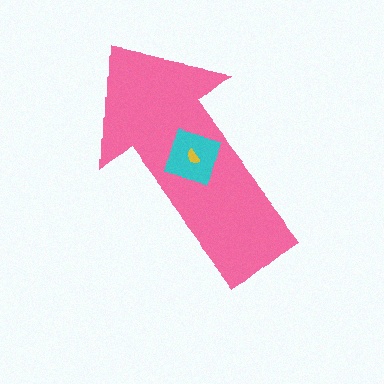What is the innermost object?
The yellow semicircle.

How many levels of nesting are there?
3.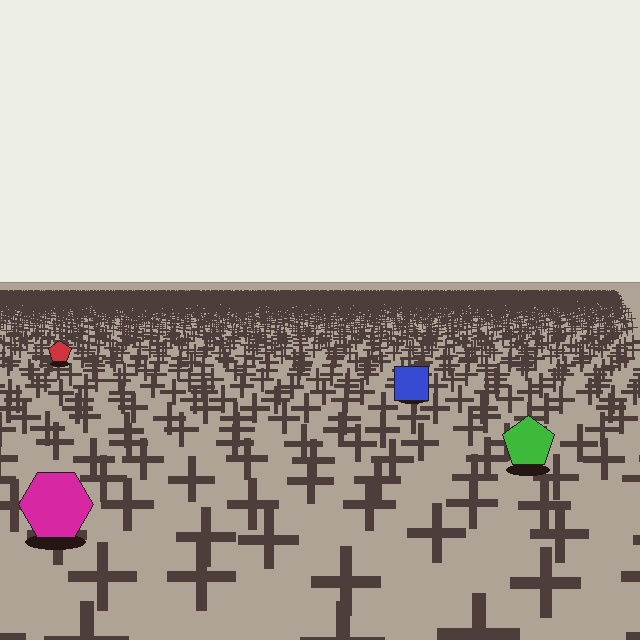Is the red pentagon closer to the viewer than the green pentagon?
No. The green pentagon is closer — you can tell from the texture gradient: the ground texture is coarser near it.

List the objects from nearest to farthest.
From nearest to farthest: the magenta hexagon, the green pentagon, the blue square, the red pentagon.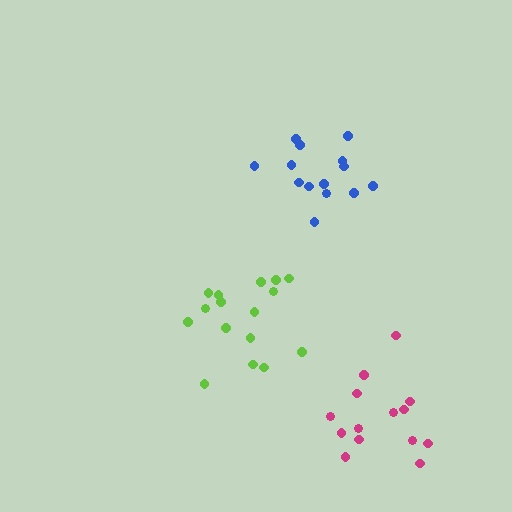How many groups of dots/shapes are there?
There are 3 groups.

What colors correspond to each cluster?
The clusters are colored: lime, blue, magenta.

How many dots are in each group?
Group 1: 16 dots, Group 2: 14 dots, Group 3: 14 dots (44 total).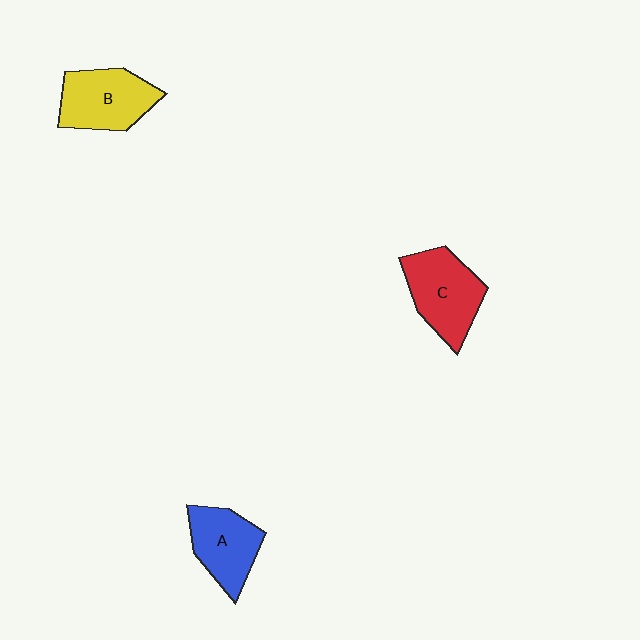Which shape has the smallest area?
Shape A (blue).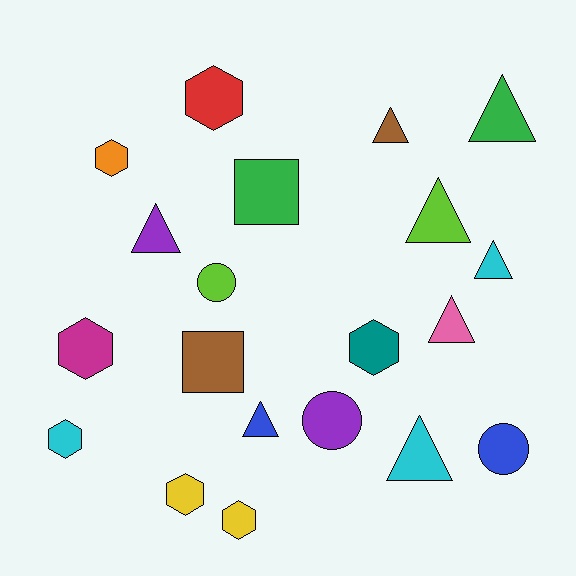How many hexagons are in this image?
There are 7 hexagons.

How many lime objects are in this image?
There are 2 lime objects.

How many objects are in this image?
There are 20 objects.